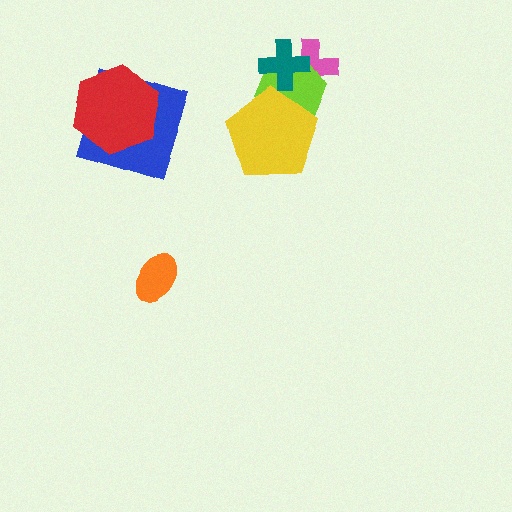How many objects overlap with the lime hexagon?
3 objects overlap with the lime hexagon.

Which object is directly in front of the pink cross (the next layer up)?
The lime hexagon is directly in front of the pink cross.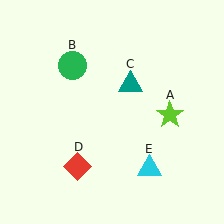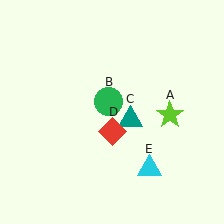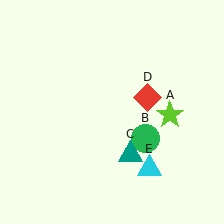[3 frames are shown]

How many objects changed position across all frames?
3 objects changed position: green circle (object B), teal triangle (object C), red diamond (object D).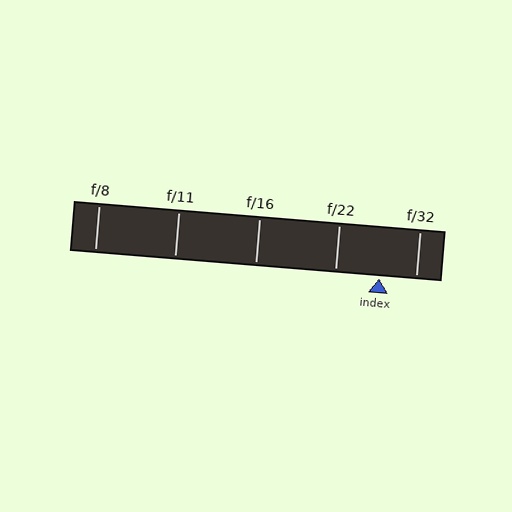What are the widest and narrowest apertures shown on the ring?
The widest aperture shown is f/8 and the narrowest is f/32.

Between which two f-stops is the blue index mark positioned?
The index mark is between f/22 and f/32.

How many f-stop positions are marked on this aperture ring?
There are 5 f-stop positions marked.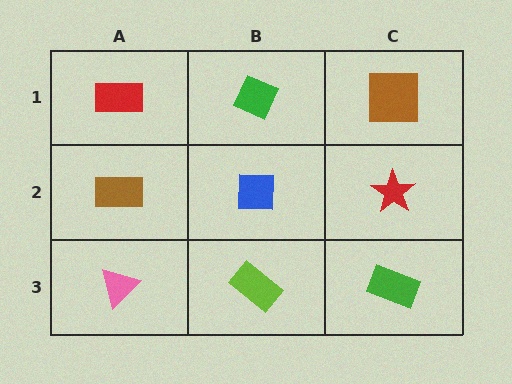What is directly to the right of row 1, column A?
A green diamond.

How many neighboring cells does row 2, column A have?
3.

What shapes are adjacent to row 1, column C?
A red star (row 2, column C), a green diamond (row 1, column B).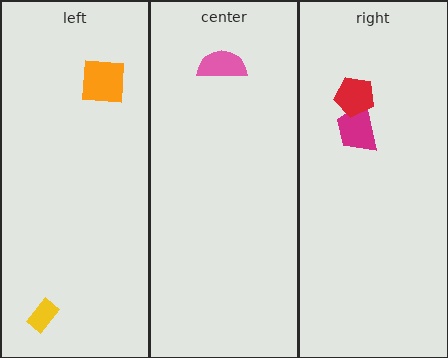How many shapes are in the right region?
2.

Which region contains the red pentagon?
The right region.